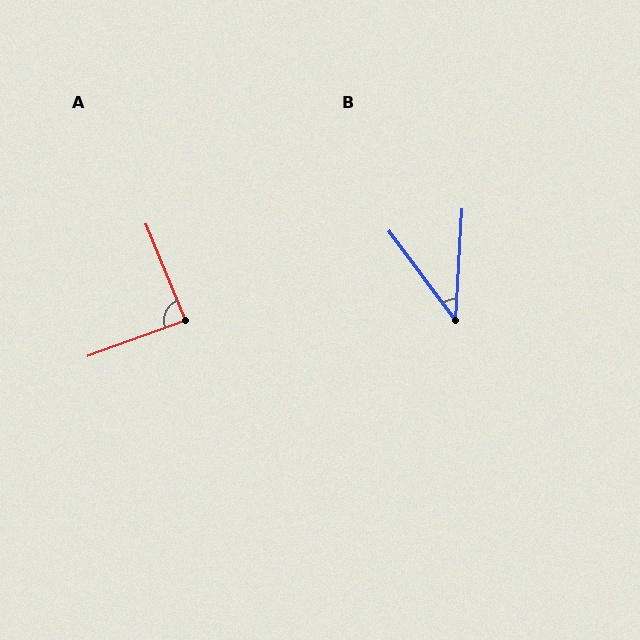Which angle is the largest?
A, at approximately 87 degrees.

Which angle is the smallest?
B, at approximately 40 degrees.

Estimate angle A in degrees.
Approximately 87 degrees.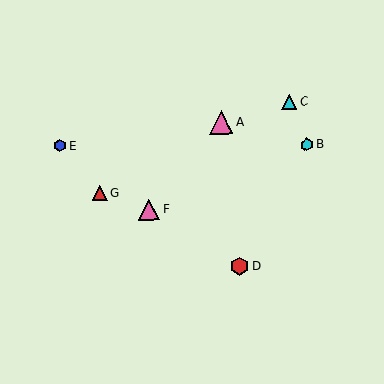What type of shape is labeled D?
Shape D is a red hexagon.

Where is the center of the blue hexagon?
The center of the blue hexagon is at (60, 145).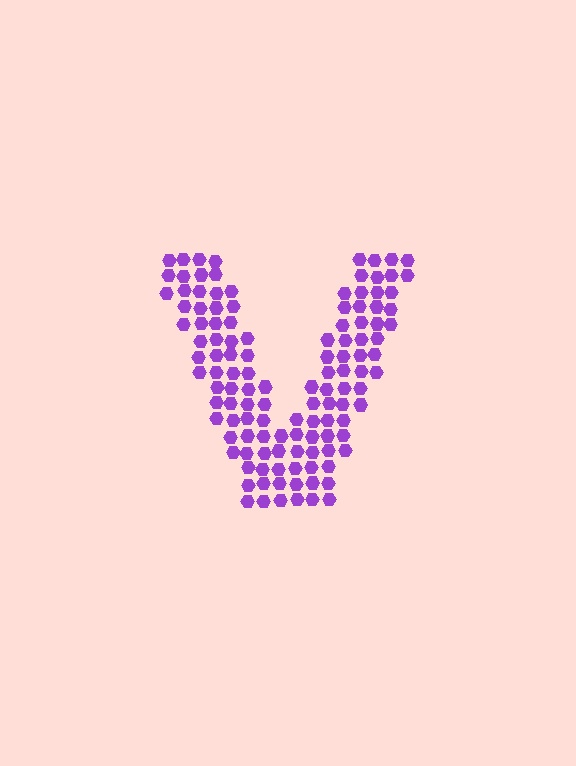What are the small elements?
The small elements are hexagons.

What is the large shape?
The large shape is the letter V.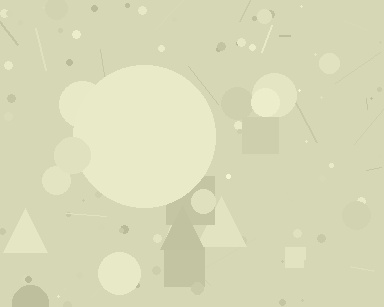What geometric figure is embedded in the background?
A circle is embedded in the background.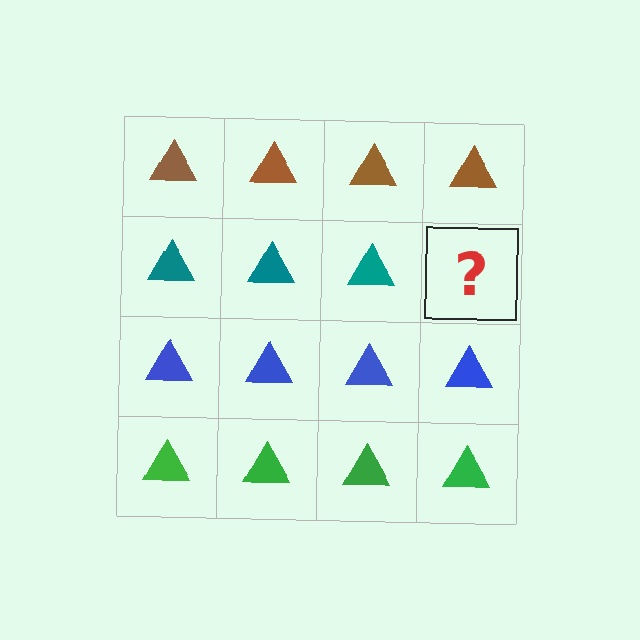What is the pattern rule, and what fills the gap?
The rule is that each row has a consistent color. The gap should be filled with a teal triangle.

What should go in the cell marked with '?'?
The missing cell should contain a teal triangle.